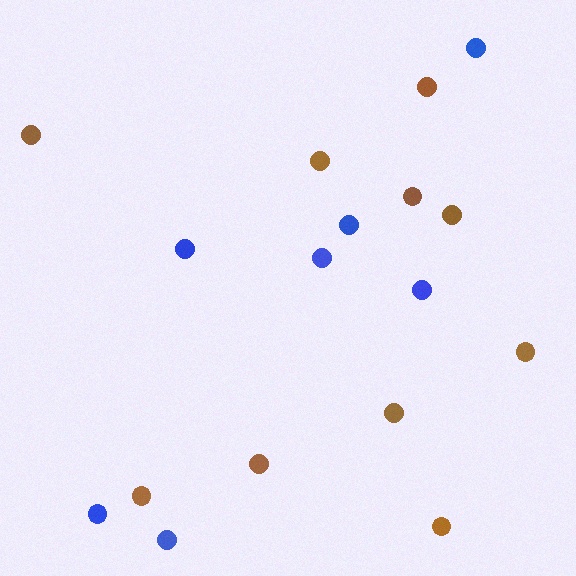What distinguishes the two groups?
There are 2 groups: one group of brown circles (10) and one group of blue circles (7).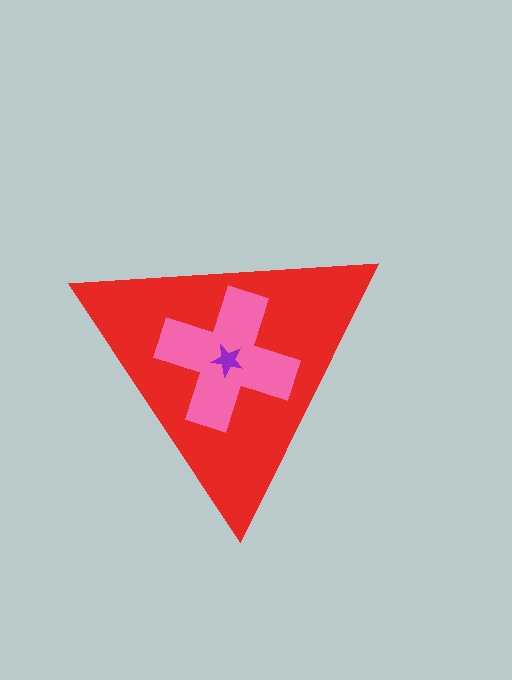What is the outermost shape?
The red triangle.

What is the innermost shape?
The purple star.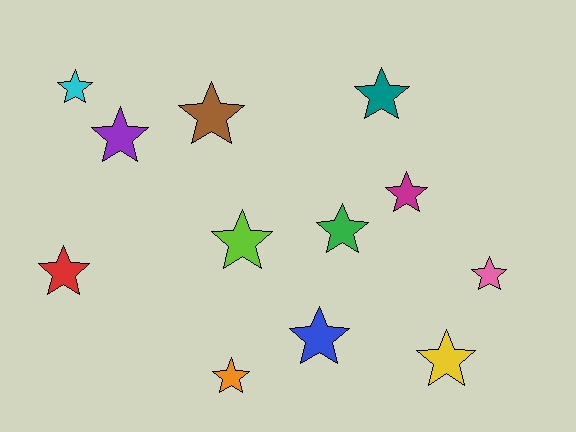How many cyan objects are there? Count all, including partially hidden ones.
There is 1 cyan object.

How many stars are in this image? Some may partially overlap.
There are 12 stars.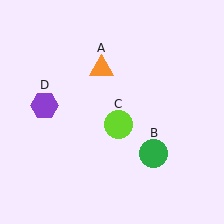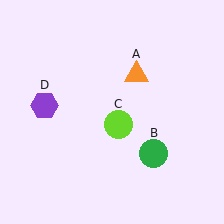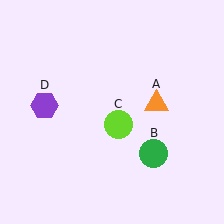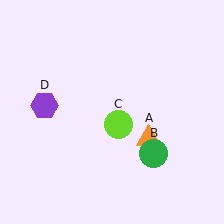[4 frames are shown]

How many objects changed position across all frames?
1 object changed position: orange triangle (object A).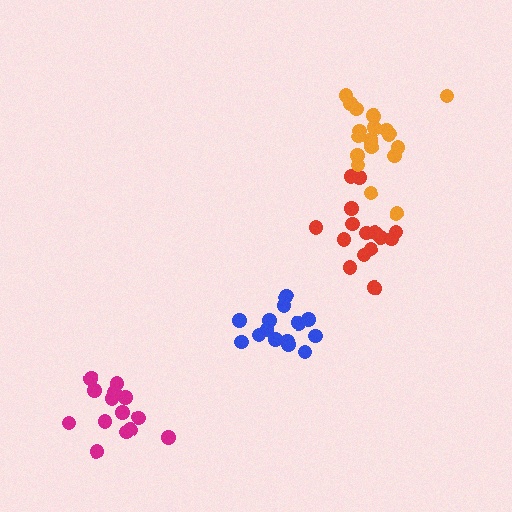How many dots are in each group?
Group 1: 14 dots, Group 2: 14 dots, Group 3: 15 dots, Group 4: 18 dots (61 total).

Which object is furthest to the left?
The magenta cluster is leftmost.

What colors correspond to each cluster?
The clusters are colored: magenta, blue, red, orange.